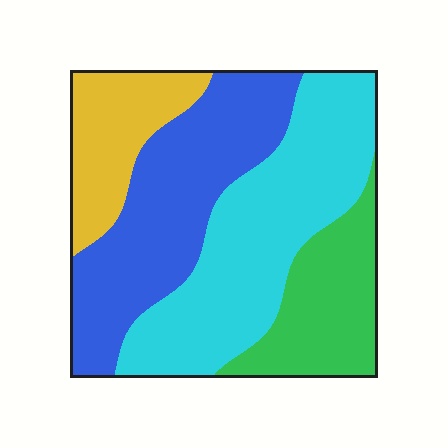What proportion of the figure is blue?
Blue takes up between a quarter and a half of the figure.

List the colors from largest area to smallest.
From largest to smallest: cyan, blue, green, yellow.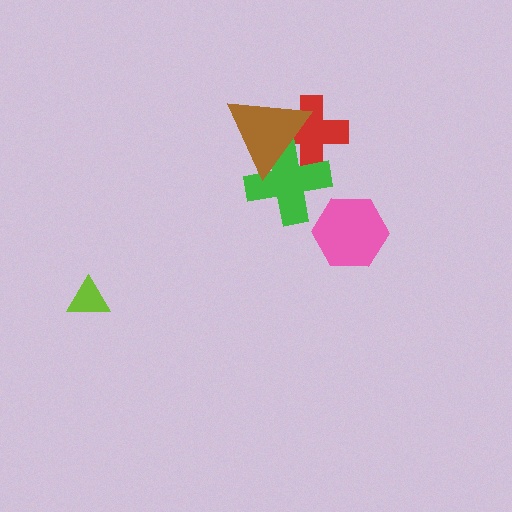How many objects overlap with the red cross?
2 objects overlap with the red cross.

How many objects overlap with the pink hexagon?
0 objects overlap with the pink hexagon.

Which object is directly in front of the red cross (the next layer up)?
The green cross is directly in front of the red cross.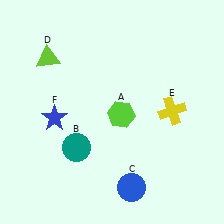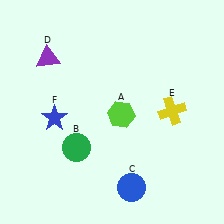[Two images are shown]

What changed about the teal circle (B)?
In Image 1, B is teal. In Image 2, it changed to green.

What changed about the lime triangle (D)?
In Image 1, D is lime. In Image 2, it changed to purple.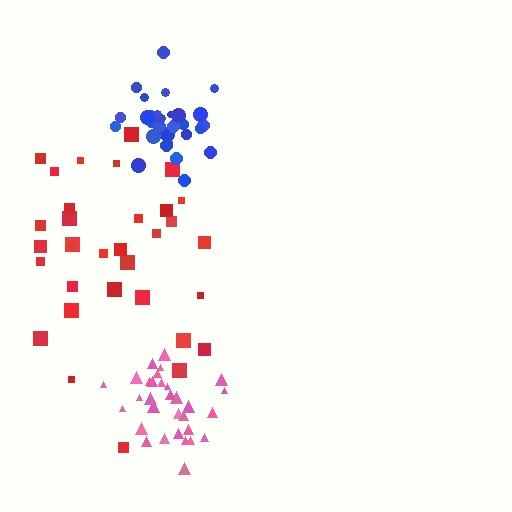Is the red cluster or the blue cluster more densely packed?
Blue.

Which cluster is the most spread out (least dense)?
Red.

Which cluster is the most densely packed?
Blue.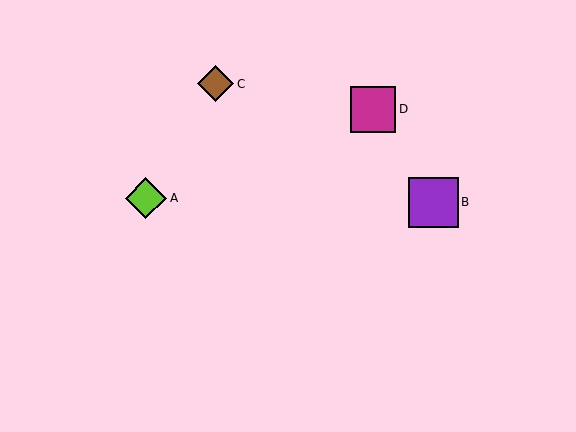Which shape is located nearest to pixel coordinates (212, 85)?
The brown diamond (labeled C) at (216, 84) is nearest to that location.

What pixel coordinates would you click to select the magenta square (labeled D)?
Click at (373, 109) to select the magenta square D.